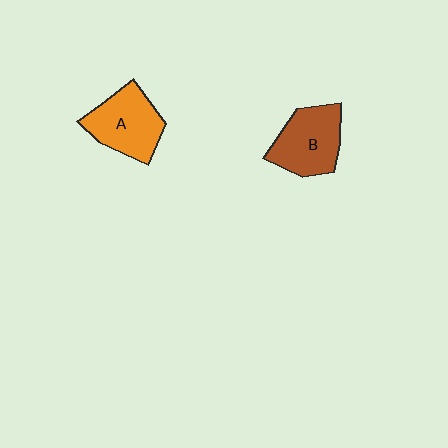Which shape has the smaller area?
Shape B (brown).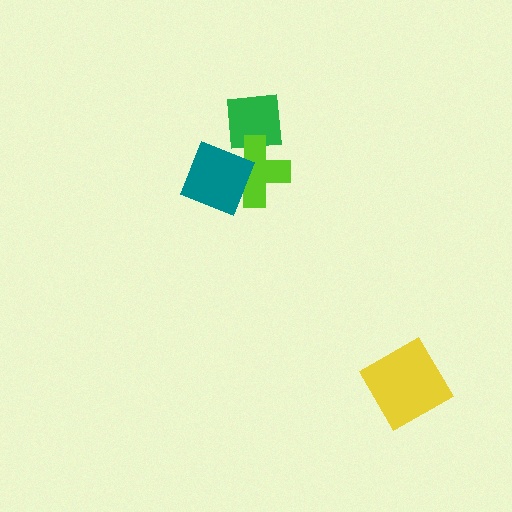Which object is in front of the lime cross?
The teal diamond is in front of the lime cross.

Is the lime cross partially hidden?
Yes, it is partially covered by another shape.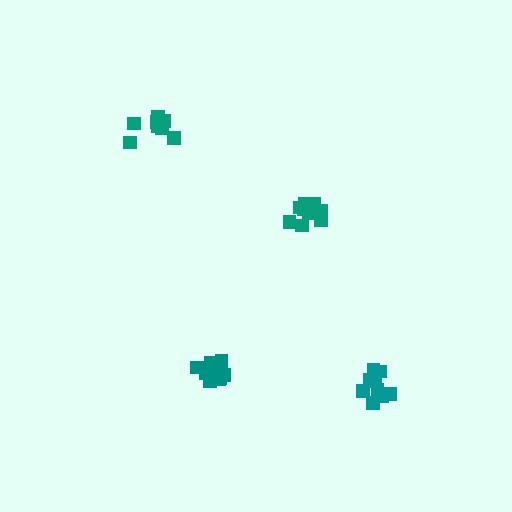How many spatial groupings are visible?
There are 4 spatial groupings.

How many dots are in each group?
Group 1: 12 dots, Group 2: 12 dots, Group 3: 10 dots, Group 4: 9 dots (43 total).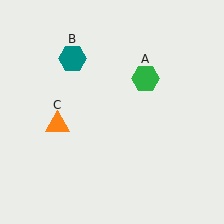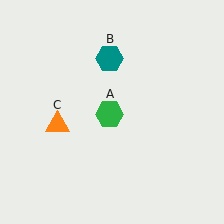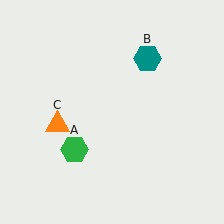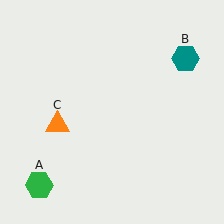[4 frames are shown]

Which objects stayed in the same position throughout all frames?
Orange triangle (object C) remained stationary.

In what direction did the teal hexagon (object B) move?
The teal hexagon (object B) moved right.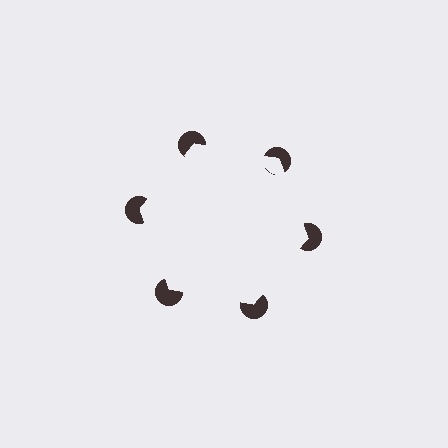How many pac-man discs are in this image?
There are 6 — one at each vertex of the illusory hexagon.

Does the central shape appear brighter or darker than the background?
It typically appears slightly brighter than the background, even though no actual brightness change is drawn.